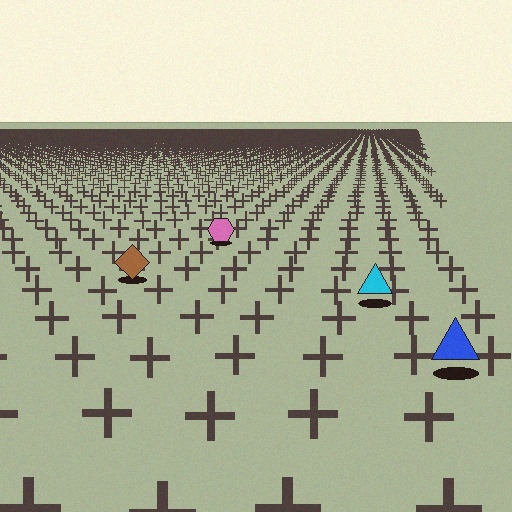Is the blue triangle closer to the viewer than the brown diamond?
Yes. The blue triangle is closer — you can tell from the texture gradient: the ground texture is coarser near it.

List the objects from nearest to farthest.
From nearest to farthest: the blue triangle, the cyan triangle, the brown diamond, the pink hexagon.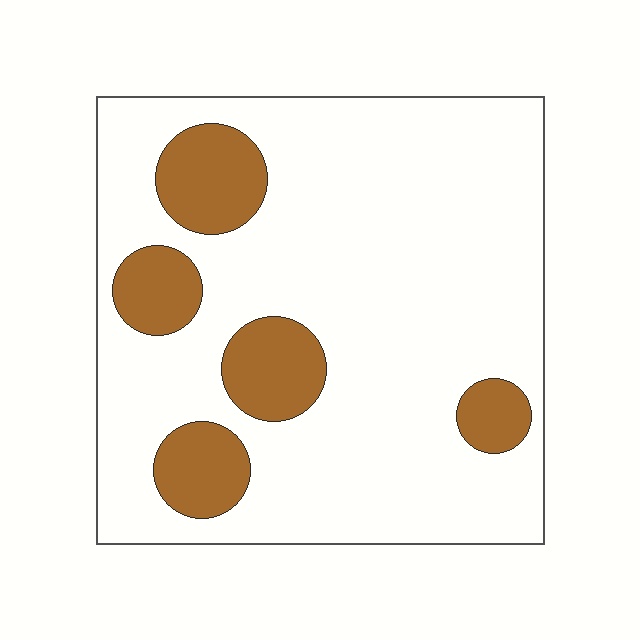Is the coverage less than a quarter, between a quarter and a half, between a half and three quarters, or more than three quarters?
Less than a quarter.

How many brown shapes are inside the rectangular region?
5.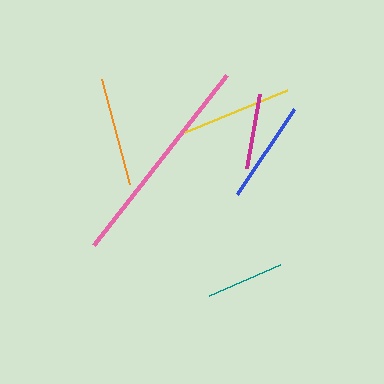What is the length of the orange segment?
The orange segment is approximately 109 pixels long.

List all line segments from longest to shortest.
From longest to shortest: pink, yellow, orange, blue, teal, magenta.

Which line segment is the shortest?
The magenta line is the shortest at approximately 75 pixels.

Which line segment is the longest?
The pink line is the longest at approximately 216 pixels.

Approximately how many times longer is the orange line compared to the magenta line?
The orange line is approximately 1.5 times the length of the magenta line.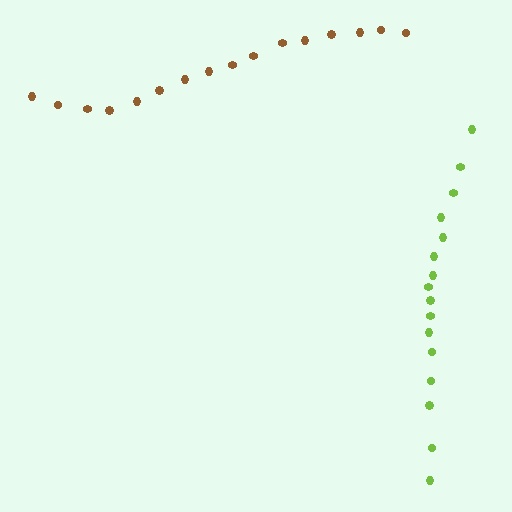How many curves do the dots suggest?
There are 2 distinct paths.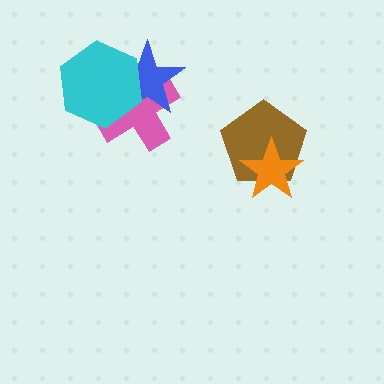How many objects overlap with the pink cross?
2 objects overlap with the pink cross.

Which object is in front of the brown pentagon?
The orange star is in front of the brown pentagon.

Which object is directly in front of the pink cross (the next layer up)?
The blue star is directly in front of the pink cross.